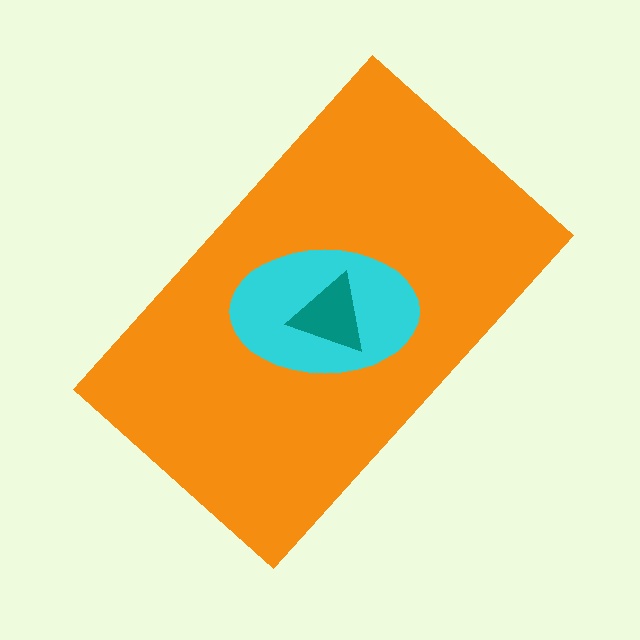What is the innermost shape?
The teal triangle.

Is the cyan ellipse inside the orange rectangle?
Yes.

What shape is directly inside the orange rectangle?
The cyan ellipse.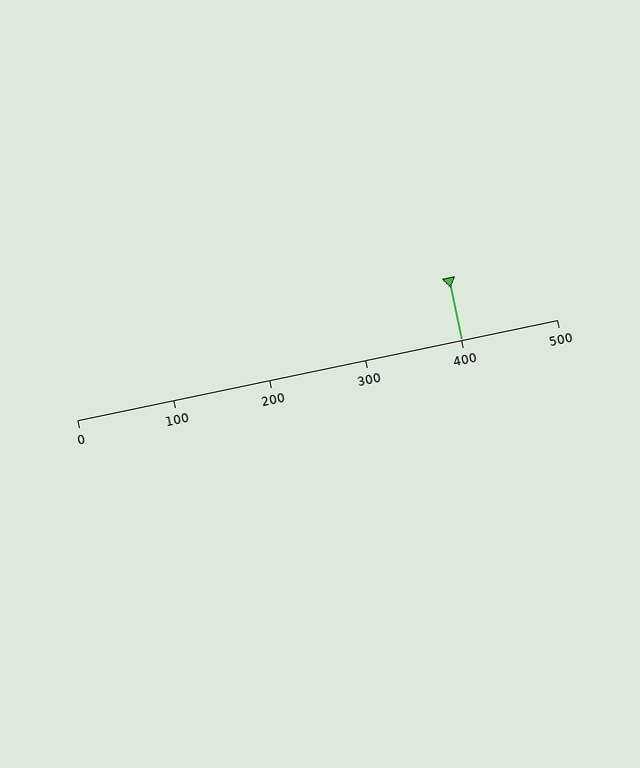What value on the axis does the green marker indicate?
The marker indicates approximately 400.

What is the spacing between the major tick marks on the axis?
The major ticks are spaced 100 apart.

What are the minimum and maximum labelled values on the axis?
The axis runs from 0 to 500.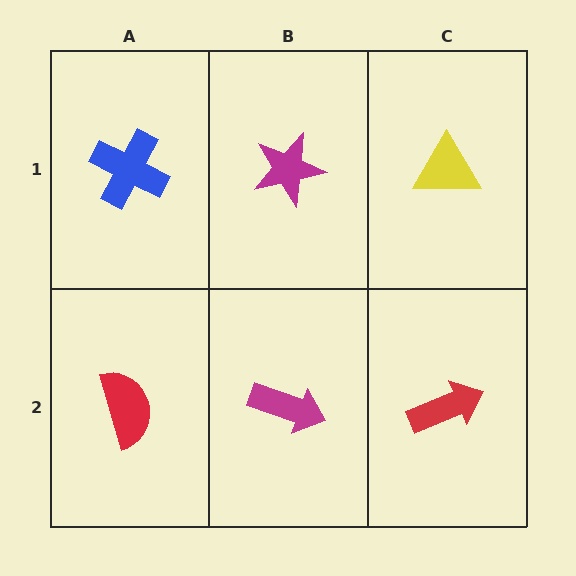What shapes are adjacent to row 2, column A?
A blue cross (row 1, column A), a magenta arrow (row 2, column B).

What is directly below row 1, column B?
A magenta arrow.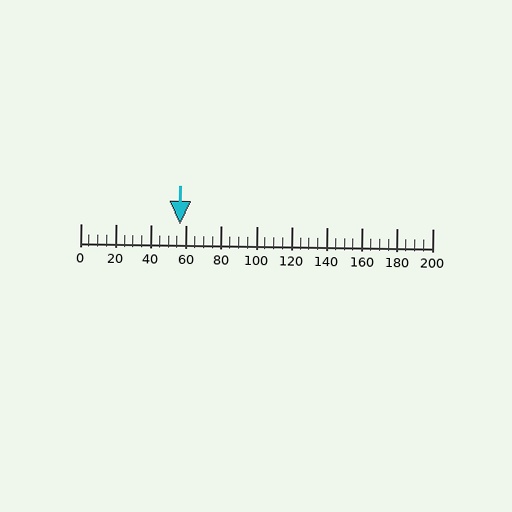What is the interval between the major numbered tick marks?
The major tick marks are spaced 20 units apart.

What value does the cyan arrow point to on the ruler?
The cyan arrow points to approximately 57.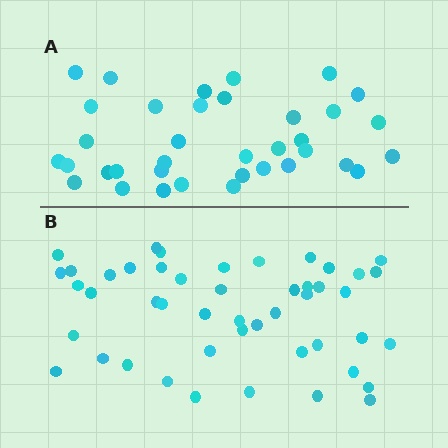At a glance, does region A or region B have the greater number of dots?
Region B (the bottom region) has more dots.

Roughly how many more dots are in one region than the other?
Region B has roughly 12 or so more dots than region A.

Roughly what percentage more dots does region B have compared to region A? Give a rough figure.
About 30% more.